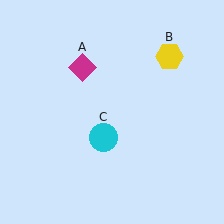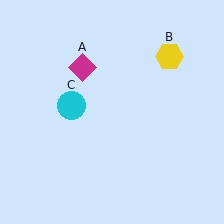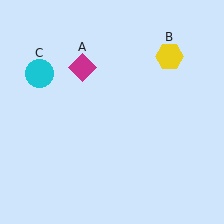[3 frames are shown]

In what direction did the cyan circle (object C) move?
The cyan circle (object C) moved up and to the left.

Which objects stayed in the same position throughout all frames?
Magenta diamond (object A) and yellow hexagon (object B) remained stationary.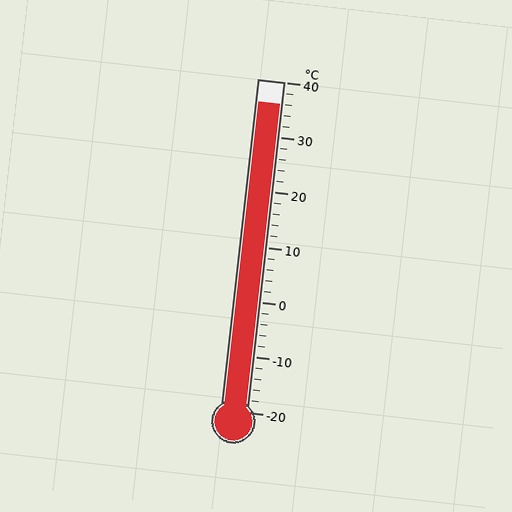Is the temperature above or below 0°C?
The temperature is above 0°C.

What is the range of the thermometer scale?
The thermometer scale ranges from -20°C to 40°C.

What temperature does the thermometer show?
The thermometer shows approximately 36°C.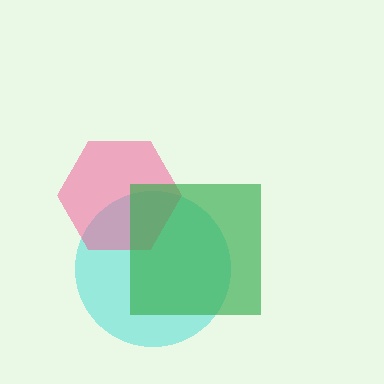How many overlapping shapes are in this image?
There are 3 overlapping shapes in the image.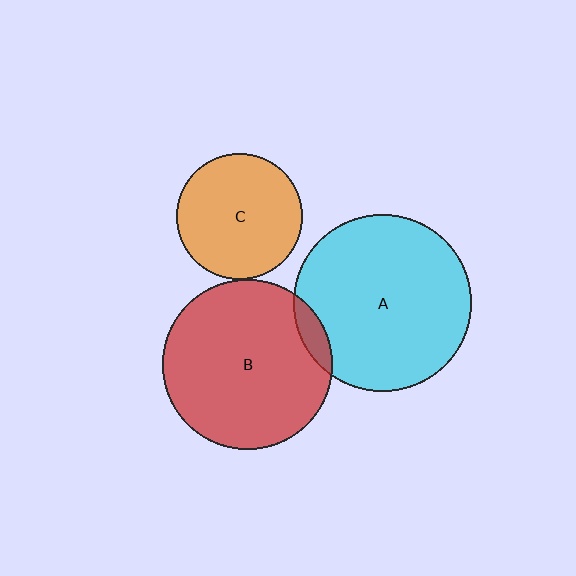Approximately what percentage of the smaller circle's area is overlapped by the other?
Approximately 5%.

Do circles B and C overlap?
Yes.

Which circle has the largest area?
Circle A (cyan).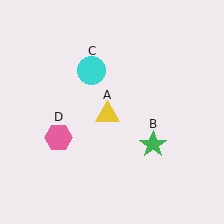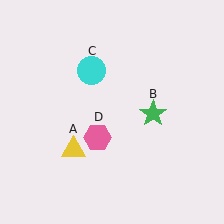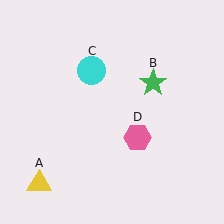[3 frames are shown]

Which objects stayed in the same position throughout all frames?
Cyan circle (object C) remained stationary.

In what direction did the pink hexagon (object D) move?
The pink hexagon (object D) moved right.